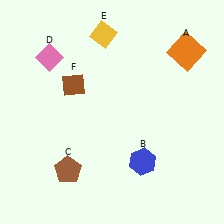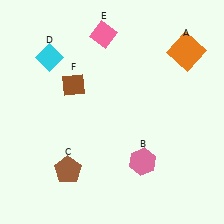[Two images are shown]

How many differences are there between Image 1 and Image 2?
There are 3 differences between the two images.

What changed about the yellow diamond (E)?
In Image 1, E is yellow. In Image 2, it changed to pink.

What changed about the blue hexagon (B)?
In Image 1, B is blue. In Image 2, it changed to pink.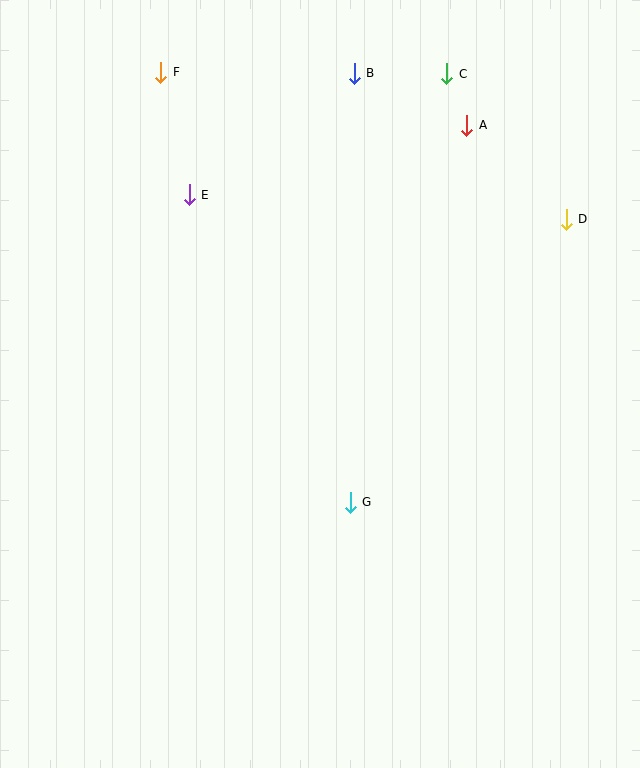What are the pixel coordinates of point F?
Point F is at (161, 72).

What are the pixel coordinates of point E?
Point E is at (189, 195).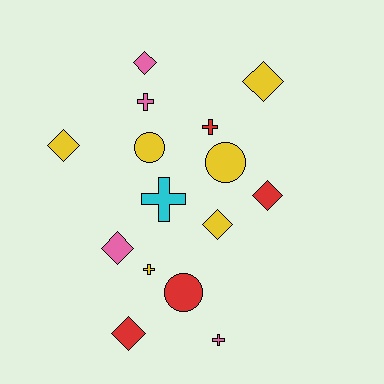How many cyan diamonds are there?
There are no cyan diamonds.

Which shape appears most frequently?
Diamond, with 7 objects.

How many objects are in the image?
There are 15 objects.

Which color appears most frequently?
Yellow, with 6 objects.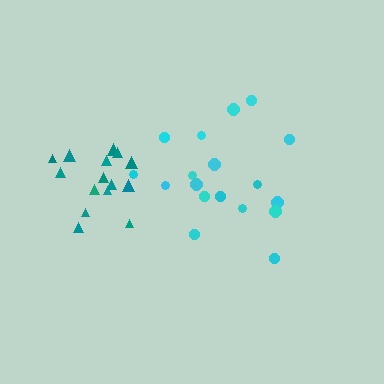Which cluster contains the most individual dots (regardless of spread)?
Cyan (18).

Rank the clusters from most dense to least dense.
teal, cyan.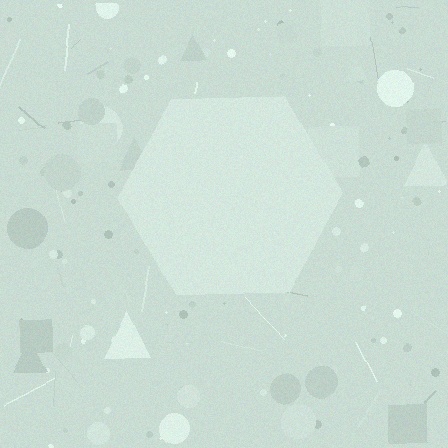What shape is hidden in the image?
A hexagon is hidden in the image.